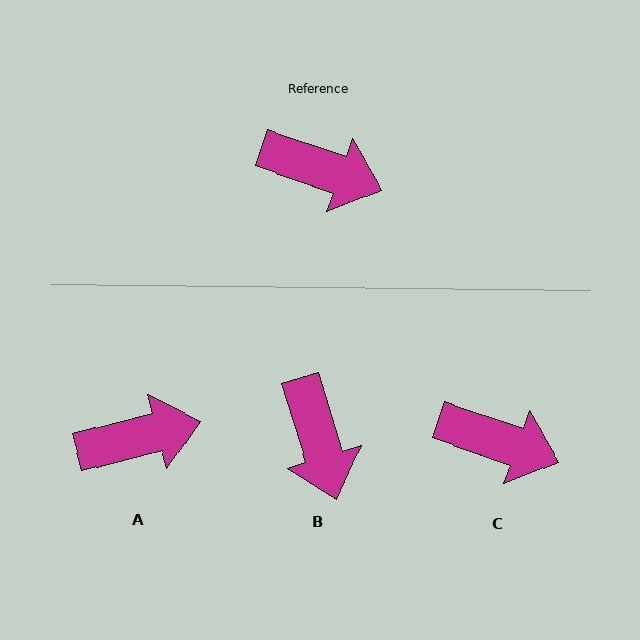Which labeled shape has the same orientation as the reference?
C.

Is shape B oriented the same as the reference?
No, it is off by about 54 degrees.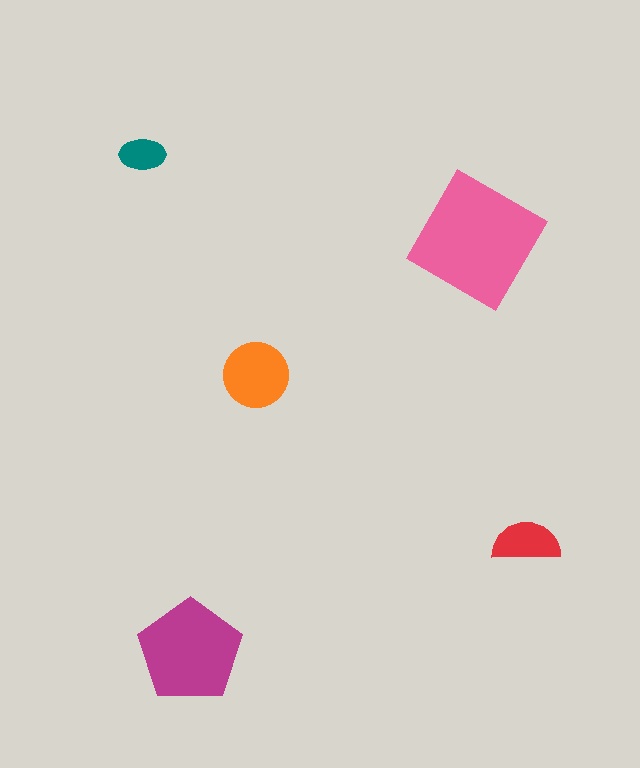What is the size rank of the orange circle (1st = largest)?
3rd.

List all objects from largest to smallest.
The pink diamond, the magenta pentagon, the orange circle, the red semicircle, the teal ellipse.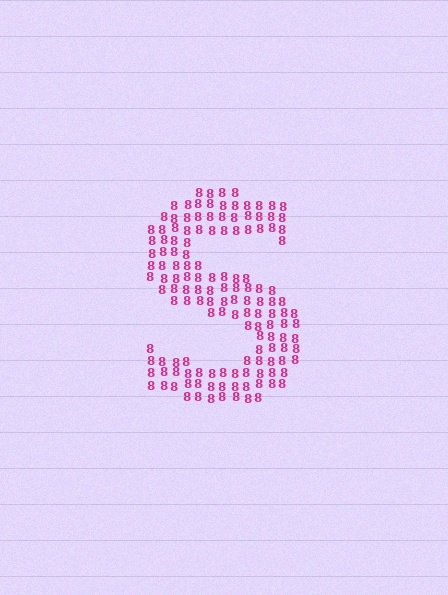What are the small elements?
The small elements are digit 8's.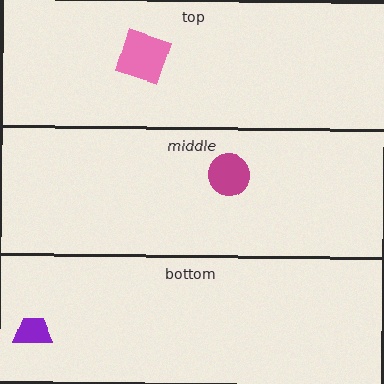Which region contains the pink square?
The top region.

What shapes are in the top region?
The pink square.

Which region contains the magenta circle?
The middle region.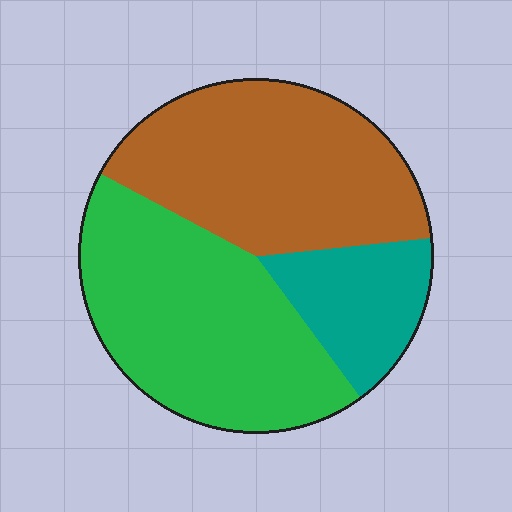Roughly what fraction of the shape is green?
Green covers 43% of the shape.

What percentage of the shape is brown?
Brown covers 41% of the shape.